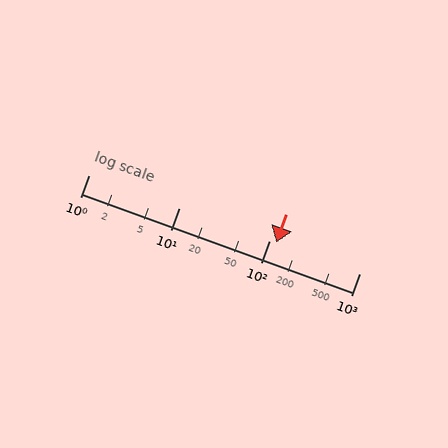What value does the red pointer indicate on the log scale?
The pointer indicates approximately 120.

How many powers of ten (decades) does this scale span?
The scale spans 3 decades, from 1 to 1000.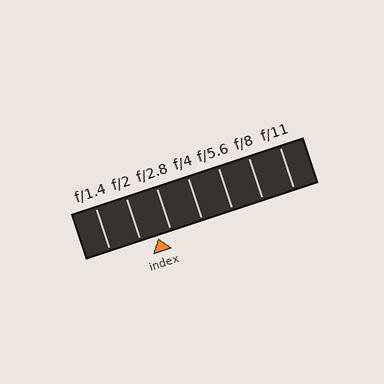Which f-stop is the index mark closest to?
The index mark is closest to f/2.8.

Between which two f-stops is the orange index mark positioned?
The index mark is between f/2 and f/2.8.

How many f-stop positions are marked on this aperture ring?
There are 7 f-stop positions marked.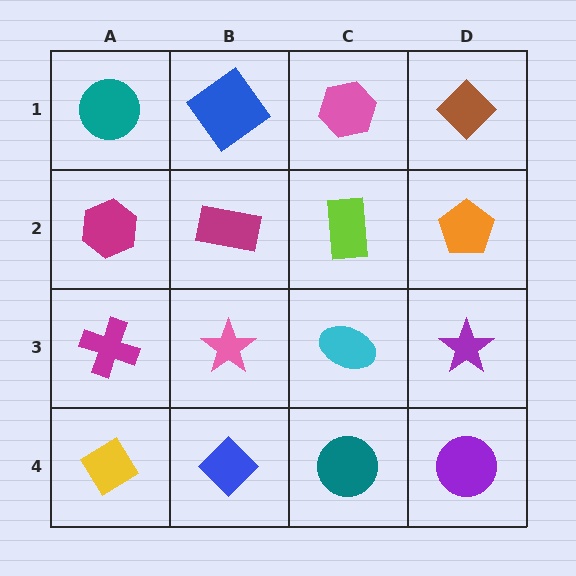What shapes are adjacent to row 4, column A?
A magenta cross (row 3, column A), a blue diamond (row 4, column B).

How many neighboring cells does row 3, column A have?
3.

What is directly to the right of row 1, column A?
A blue diamond.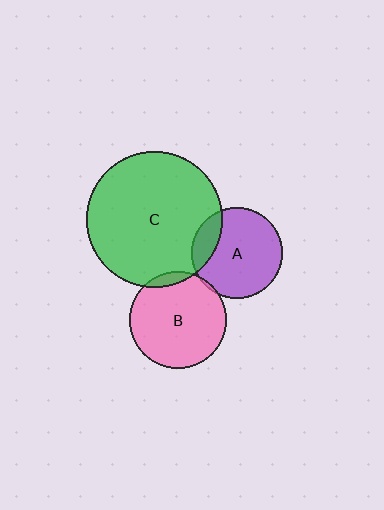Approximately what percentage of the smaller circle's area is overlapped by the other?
Approximately 5%.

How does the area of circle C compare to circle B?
Approximately 2.0 times.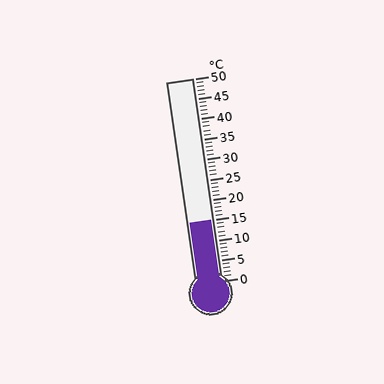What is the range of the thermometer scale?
The thermometer scale ranges from 0°C to 50°C.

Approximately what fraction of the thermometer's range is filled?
The thermometer is filled to approximately 30% of its range.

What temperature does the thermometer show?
The thermometer shows approximately 15°C.